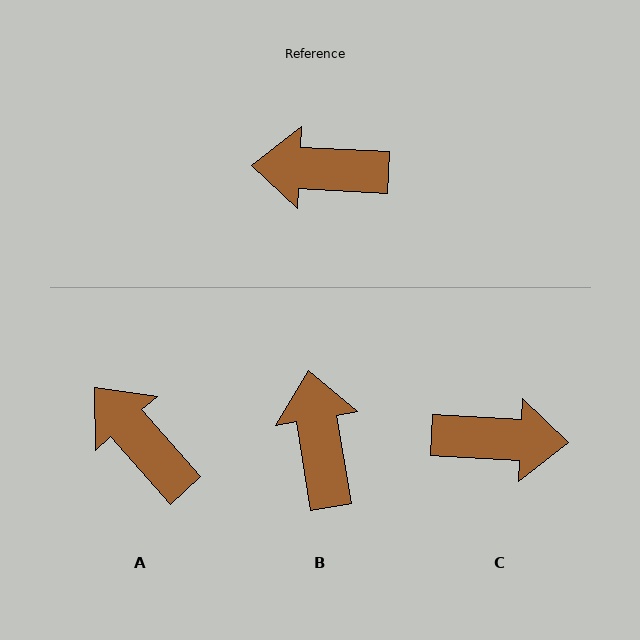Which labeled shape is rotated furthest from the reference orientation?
C, about 180 degrees away.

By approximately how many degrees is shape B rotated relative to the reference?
Approximately 78 degrees clockwise.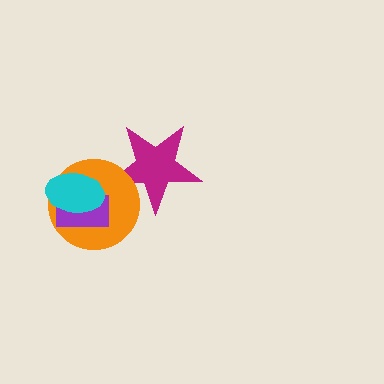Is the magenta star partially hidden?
Yes, it is partially covered by another shape.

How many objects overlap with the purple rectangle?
2 objects overlap with the purple rectangle.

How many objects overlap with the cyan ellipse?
2 objects overlap with the cyan ellipse.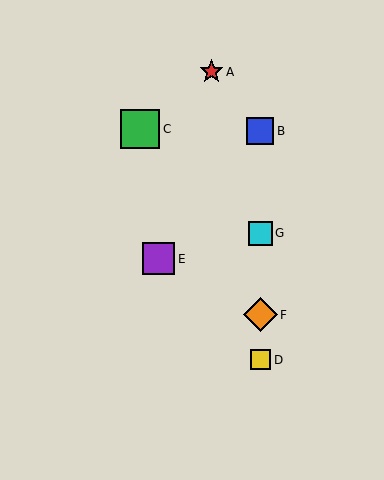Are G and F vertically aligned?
Yes, both are at x≈260.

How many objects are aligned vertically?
4 objects (B, D, F, G) are aligned vertically.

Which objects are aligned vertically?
Objects B, D, F, G are aligned vertically.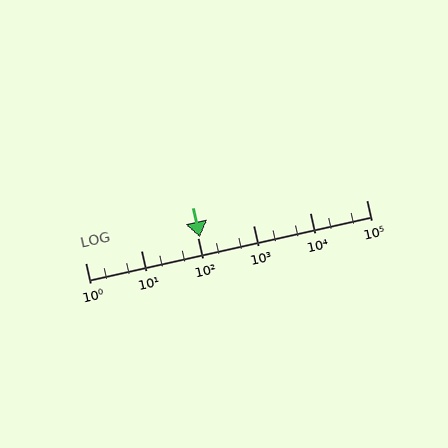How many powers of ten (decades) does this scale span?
The scale spans 5 decades, from 1 to 100000.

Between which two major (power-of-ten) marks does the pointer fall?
The pointer is between 100 and 1000.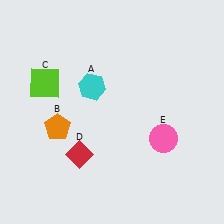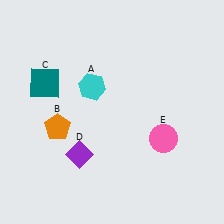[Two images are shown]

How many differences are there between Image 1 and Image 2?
There are 2 differences between the two images.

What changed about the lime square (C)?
In Image 1, C is lime. In Image 2, it changed to teal.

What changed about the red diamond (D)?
In Image 1, D is red. In Image 2, it changed to purple.